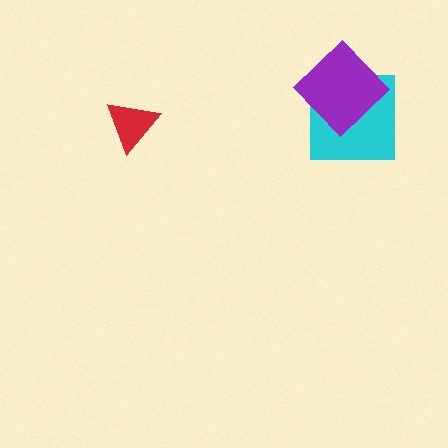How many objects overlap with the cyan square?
1 object overlaps with the cyan square.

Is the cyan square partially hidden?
Yes, it is partially covered by another shape.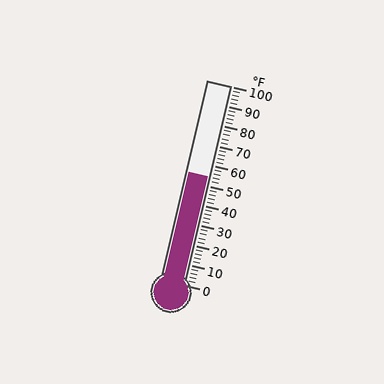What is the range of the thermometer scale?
The thermometer scale ranges from 0°F to 100°F.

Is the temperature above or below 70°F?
The temperature is below 70°F.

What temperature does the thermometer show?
The thermometer shows approximately 54°F.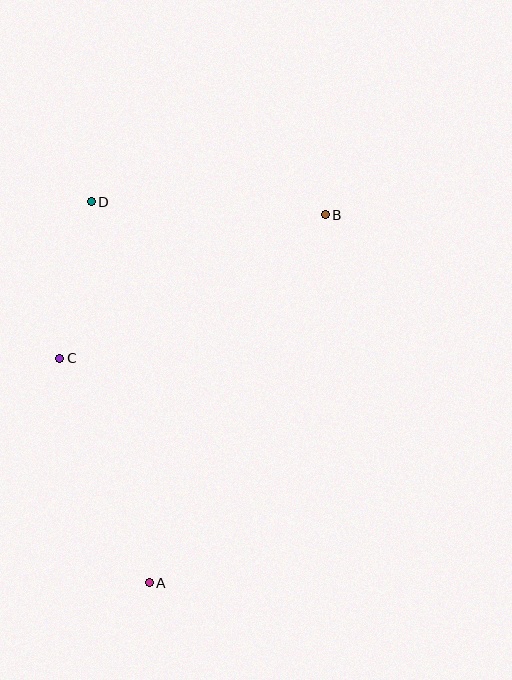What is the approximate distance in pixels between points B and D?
The distance between B and D is approximately 234 pixels.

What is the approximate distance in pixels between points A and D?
The distance between A and D is approximately 385 pixels.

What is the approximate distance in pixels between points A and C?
The distance between A and C is approximately 242 pixels.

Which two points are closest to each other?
Points C and D are closest to each other.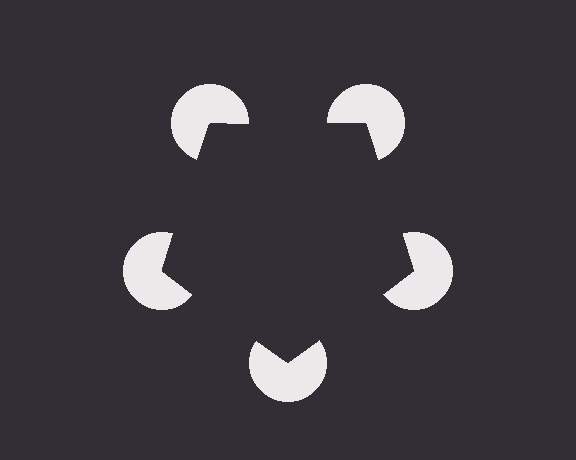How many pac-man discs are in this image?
There are 5 — one at each vertex of the illusory pentagon.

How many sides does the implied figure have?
5 sides.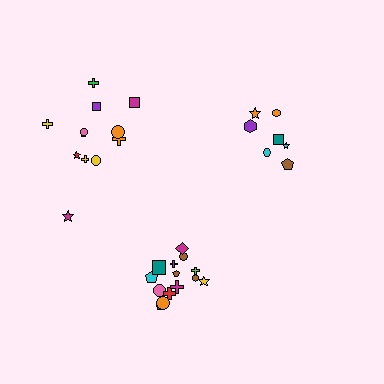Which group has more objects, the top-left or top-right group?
The top-left group.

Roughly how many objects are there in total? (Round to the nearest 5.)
Roughly 35 objects in total.